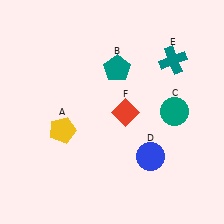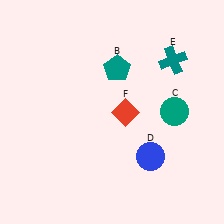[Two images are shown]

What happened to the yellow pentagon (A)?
The yellow pentagon (A) was removed in Image 2. It was in the bottom-left area of Image 1.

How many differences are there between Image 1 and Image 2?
There is 1 difference between the two images.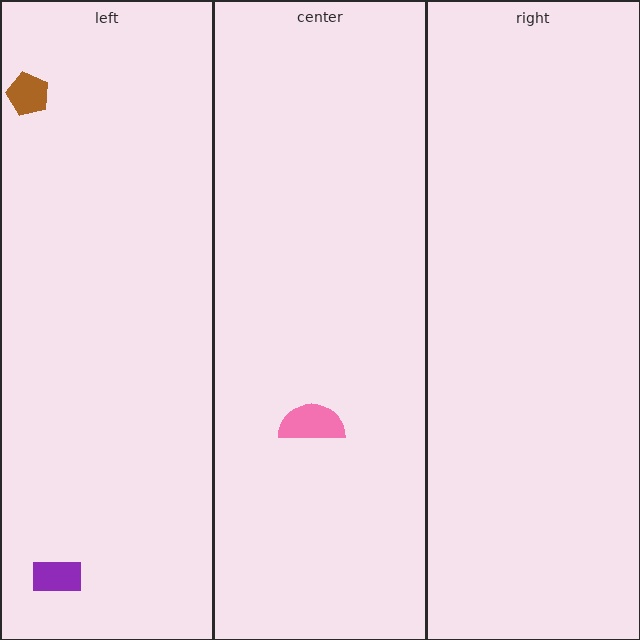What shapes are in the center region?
The pink semicircle.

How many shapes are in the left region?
2.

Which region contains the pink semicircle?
The center region.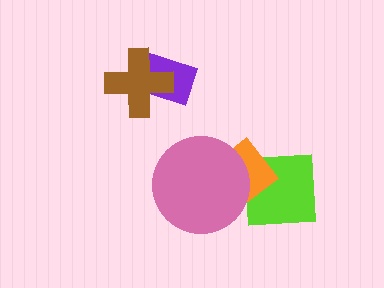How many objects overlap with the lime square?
1 object overlaps with the lime square.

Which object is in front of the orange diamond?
The pink circle is in front of the orange diamond.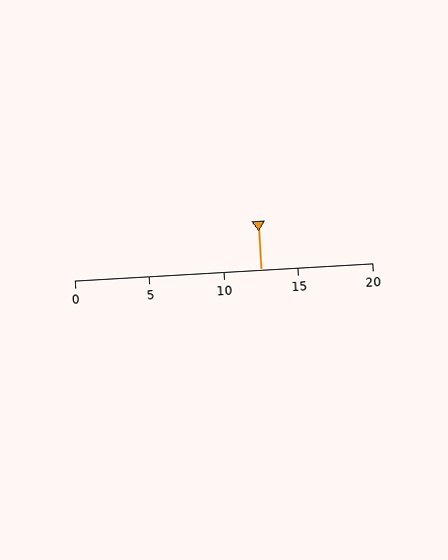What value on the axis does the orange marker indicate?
The marker indicates approximately 12.5.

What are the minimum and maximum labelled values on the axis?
The axis runs from 0 to 20.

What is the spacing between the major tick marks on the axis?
The major ticks are spaced 5 apart.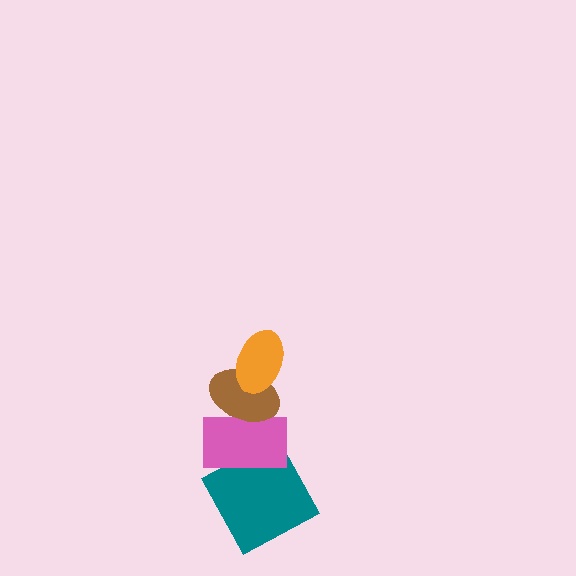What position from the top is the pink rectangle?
The pink rectangle is 3rd from the top.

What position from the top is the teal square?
The teal square is 4th from the top.